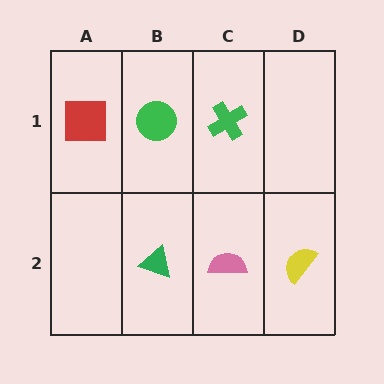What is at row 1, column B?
A green circle.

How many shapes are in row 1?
3 shapes.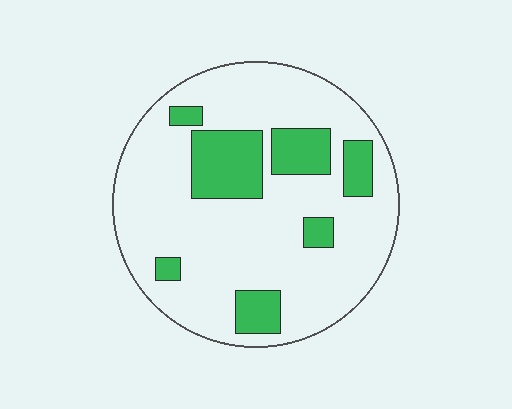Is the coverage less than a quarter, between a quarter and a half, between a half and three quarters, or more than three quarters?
Less than a quarter.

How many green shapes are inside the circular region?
7.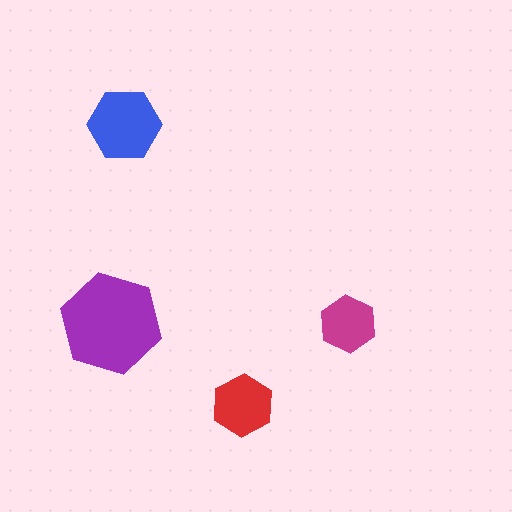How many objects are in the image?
There are 4 objects in the image.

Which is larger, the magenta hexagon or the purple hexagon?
The purple one.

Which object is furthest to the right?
The magenta hexagon is rightmost.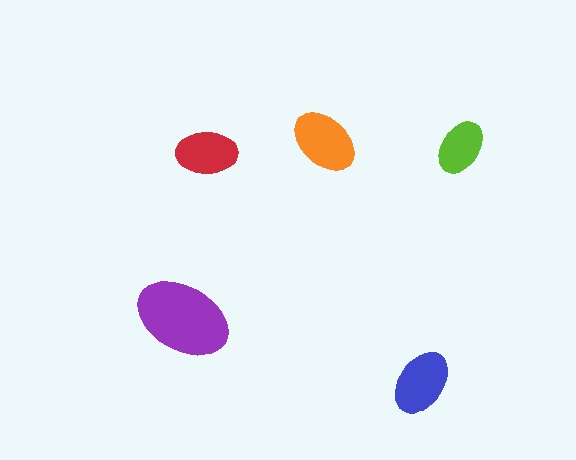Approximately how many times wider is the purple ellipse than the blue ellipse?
About 1.5 times wider.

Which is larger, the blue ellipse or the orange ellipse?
The orange one.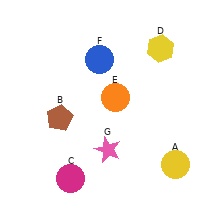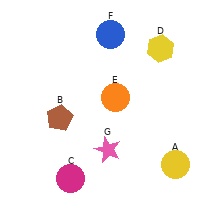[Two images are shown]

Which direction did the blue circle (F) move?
The blue circle (F) moved up.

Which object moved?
The blue circle (F) moved up.